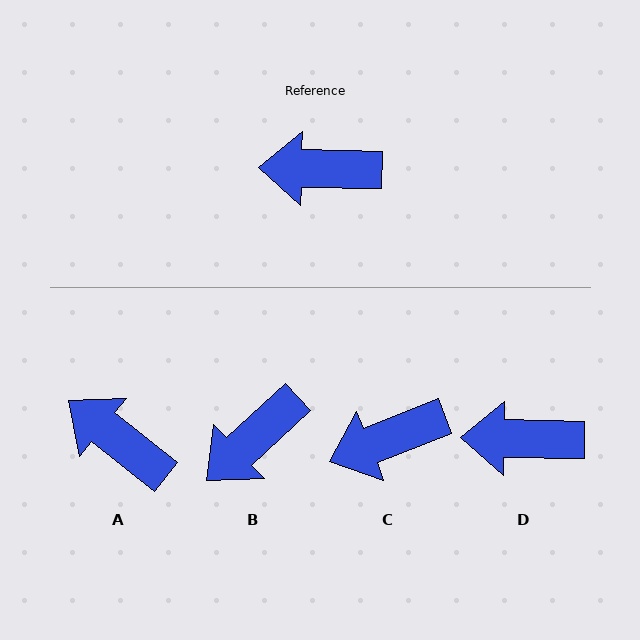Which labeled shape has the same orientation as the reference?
D.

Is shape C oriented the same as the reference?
No, it is off by about 23 degrees.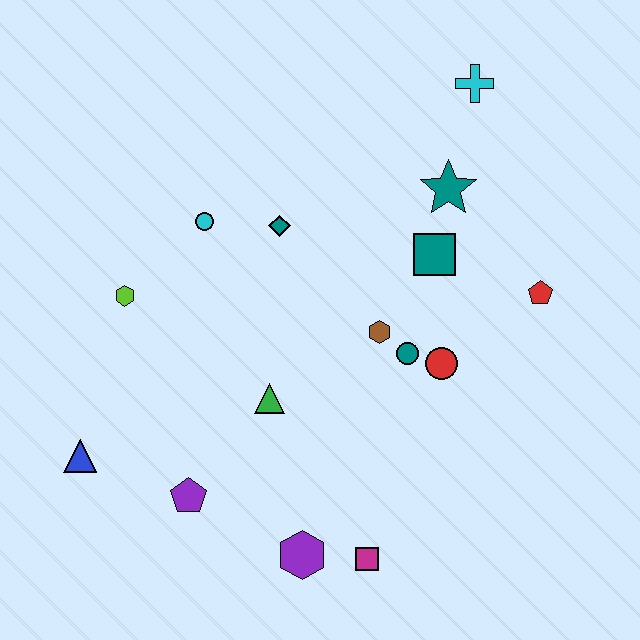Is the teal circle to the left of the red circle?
Yes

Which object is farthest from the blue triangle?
The cyan cross is farthest from the blue triangle.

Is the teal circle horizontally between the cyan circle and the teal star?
Yes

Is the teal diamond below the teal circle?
No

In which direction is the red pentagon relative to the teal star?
The red pentagon is below the teal star.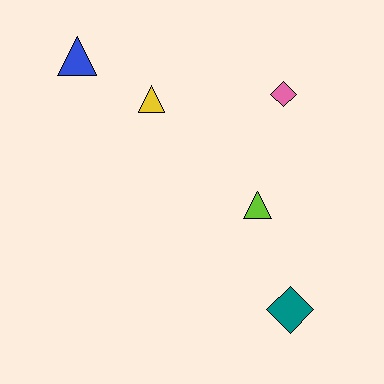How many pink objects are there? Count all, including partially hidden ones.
There is 1 pink object.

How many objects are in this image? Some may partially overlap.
There are 5 objects.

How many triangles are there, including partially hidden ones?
There are 3 triangles.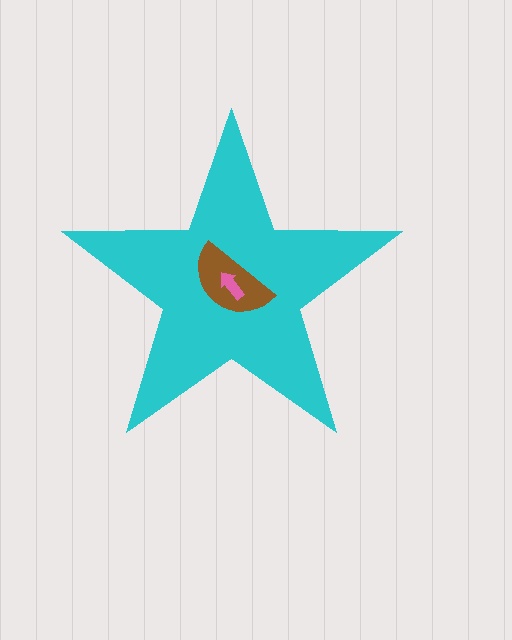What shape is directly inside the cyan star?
The brown semicircle.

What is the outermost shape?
The cyan star.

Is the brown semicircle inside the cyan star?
Yes.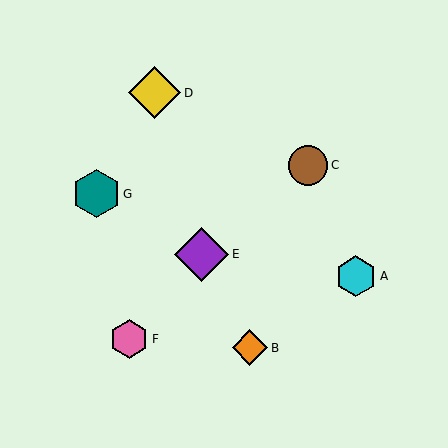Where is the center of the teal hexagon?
The center of the teal hexagon is at (96, 194).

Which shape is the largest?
The purple diamond (labeled E) is the largest.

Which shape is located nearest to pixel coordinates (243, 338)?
The orange diamond (labeled B) at (250, 348) is nearest to that location.